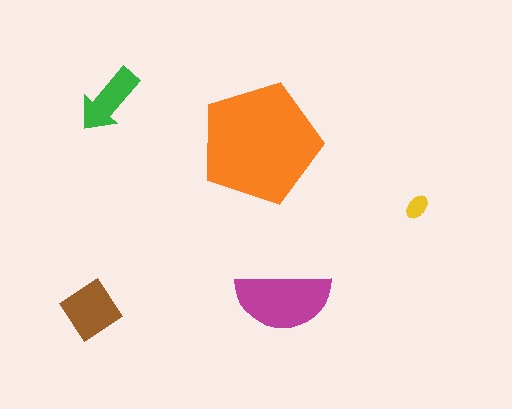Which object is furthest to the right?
The yellow ellipse is rightmost.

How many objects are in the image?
There are 5 objects in the image.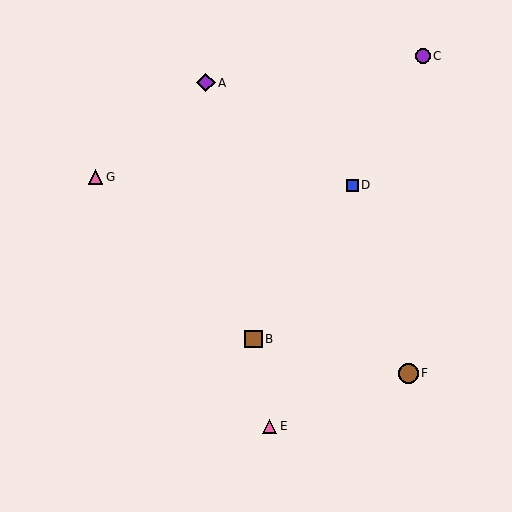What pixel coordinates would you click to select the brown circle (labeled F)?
Click at (409, 373) to select the brown circle F.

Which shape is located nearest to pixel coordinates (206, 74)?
The purple diamond (labeled A) at (206, 83) is nearest to that location.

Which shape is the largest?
The brown circle (labeled F) is the largest.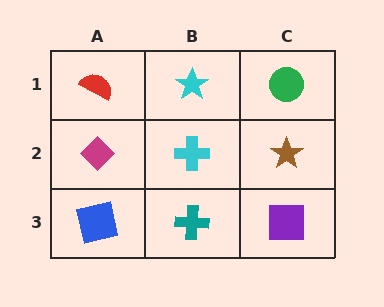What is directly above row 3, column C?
A brown star.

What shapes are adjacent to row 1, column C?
A brown star (row 2, column C), a cyan star (row 1, column B).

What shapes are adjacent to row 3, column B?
A cyan cross (row 2, column B), a blue square (row 3, column A), a purple square (row 3, column C).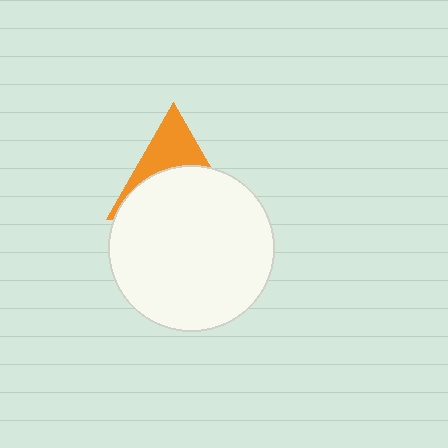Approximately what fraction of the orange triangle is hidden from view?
Roughly 62% of the orange triangle is hidden behind the white circle.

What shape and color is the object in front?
The object in front is a white circle.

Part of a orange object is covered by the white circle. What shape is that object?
It is a triangle.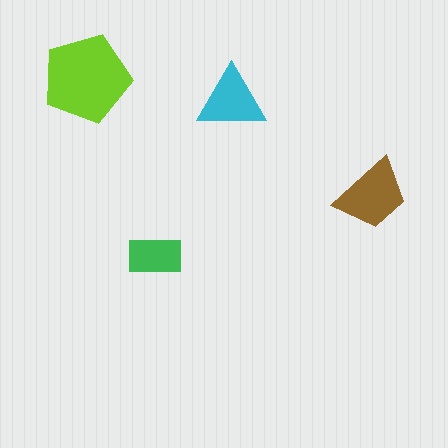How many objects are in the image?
There are 4 objects in the image.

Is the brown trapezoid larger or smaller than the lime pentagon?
Smaller.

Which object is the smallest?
The green rectangle.